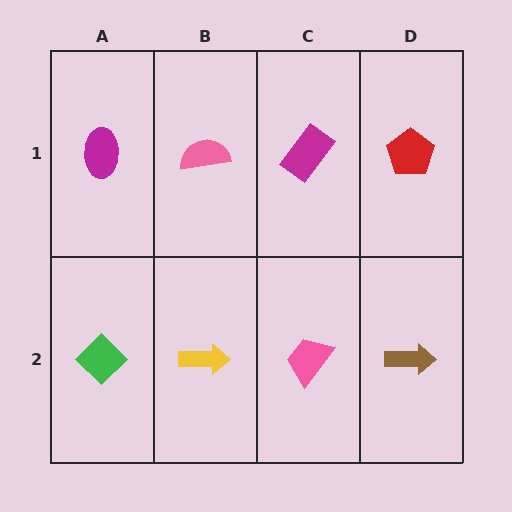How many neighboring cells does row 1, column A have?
2.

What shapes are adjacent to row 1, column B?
A yellow arrow (row 2, column B), a magenta ellipse (row 1, column A), a magenta rectangle (row 1, column C).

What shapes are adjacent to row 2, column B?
A pink semicircle (row 1, column B), a green diamond (row 2, column A), a pink trapezoid (row 2, column C).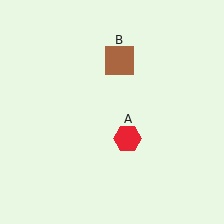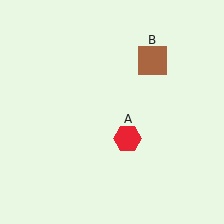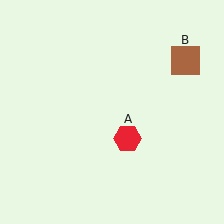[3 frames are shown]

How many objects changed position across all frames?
1 object changed position: brown square (object B).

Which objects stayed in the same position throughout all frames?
Red hexagon (object A) remained stationary.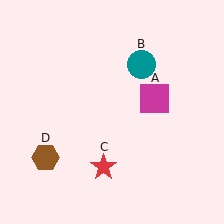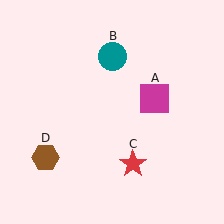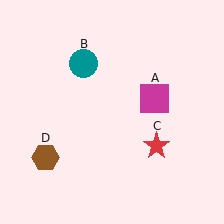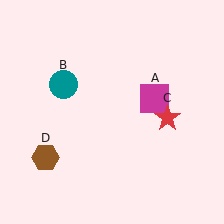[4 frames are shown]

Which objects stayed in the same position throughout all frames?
Magenta square (object A) and brown hexagon (object D) remained stationary.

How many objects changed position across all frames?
2 objects changed position: teal circle (object B), red star (object C).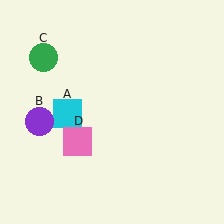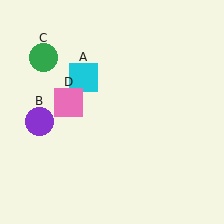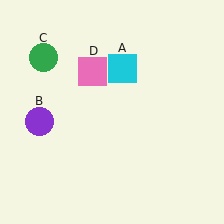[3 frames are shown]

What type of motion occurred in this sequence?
The cyan square (object A), pink square (object D) rotated clockwise around the center of the scene.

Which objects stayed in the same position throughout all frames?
Purple circle (object B) and green circle (object C) remained stationary.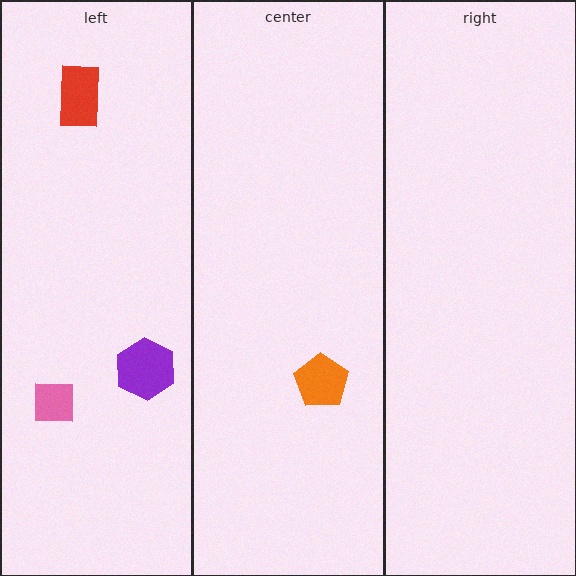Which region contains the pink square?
The left region.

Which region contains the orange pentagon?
The center region.